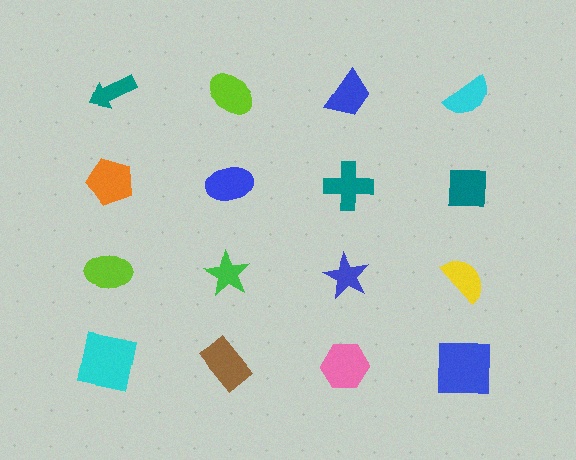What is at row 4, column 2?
A brown rectangle.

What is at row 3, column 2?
A green star.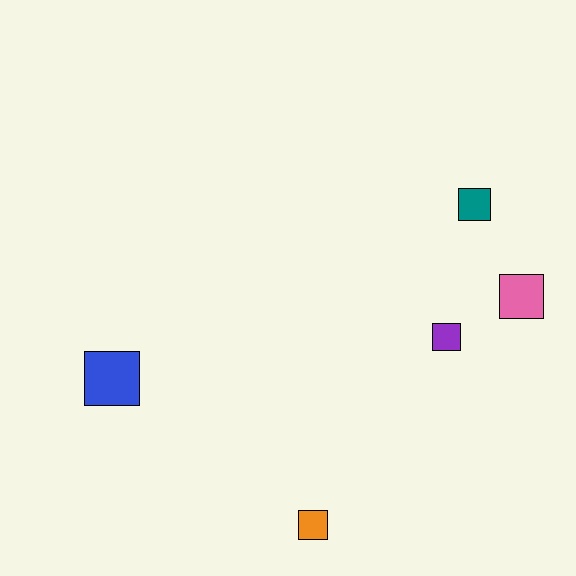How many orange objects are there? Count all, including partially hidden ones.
There is 1 orange object.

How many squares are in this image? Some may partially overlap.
There are 5 squares.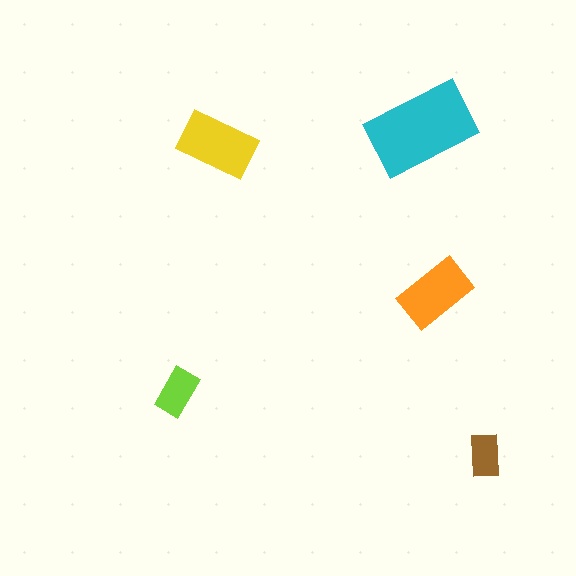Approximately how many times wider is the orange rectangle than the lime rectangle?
About 1.5 times wider.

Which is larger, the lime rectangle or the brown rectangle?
The lime one.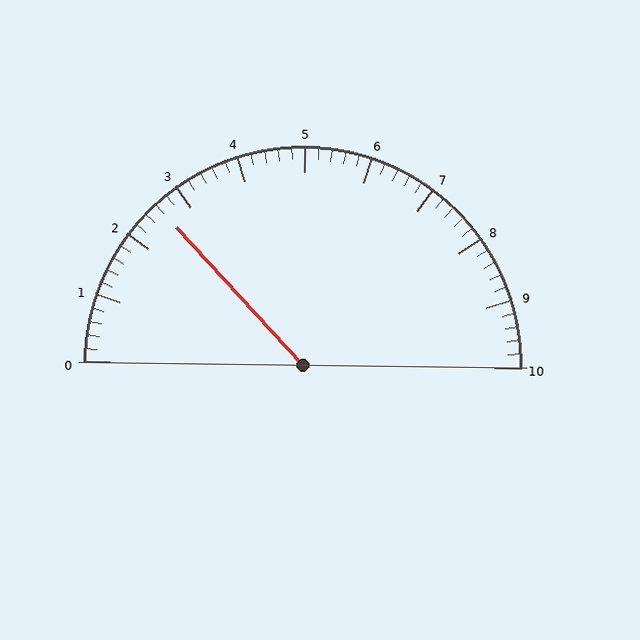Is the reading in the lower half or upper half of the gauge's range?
The reading is in the lower half of the range (0 to 10).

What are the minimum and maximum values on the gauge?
The gauge ranges from 0 to 10.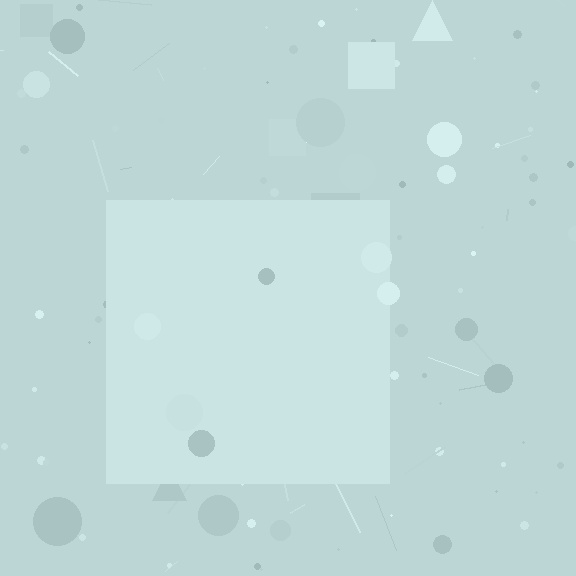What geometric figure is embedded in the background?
A square is embedded in the background.